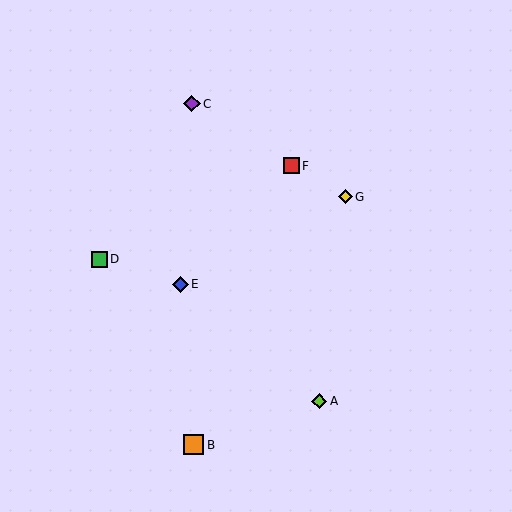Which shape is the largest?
The orange square (labeled B) is the largest.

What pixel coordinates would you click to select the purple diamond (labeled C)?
Click at (192, 104) to select the purple diamond C.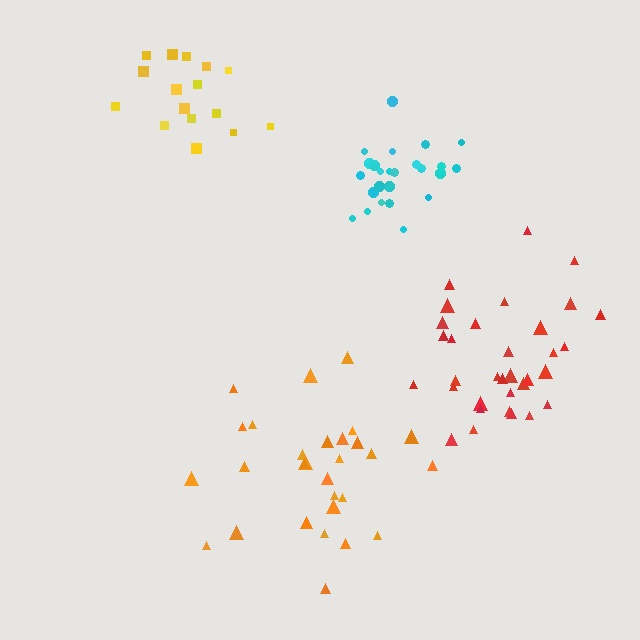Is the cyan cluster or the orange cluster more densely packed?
Cyan.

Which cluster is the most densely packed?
Cyan.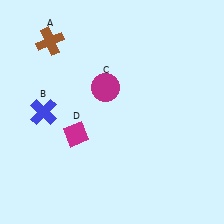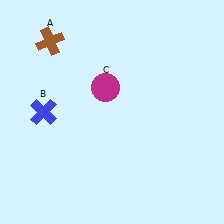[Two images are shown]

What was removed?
The magenta diamond (D) was removed in Image 2.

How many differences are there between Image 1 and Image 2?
There is 1 difference between the two images.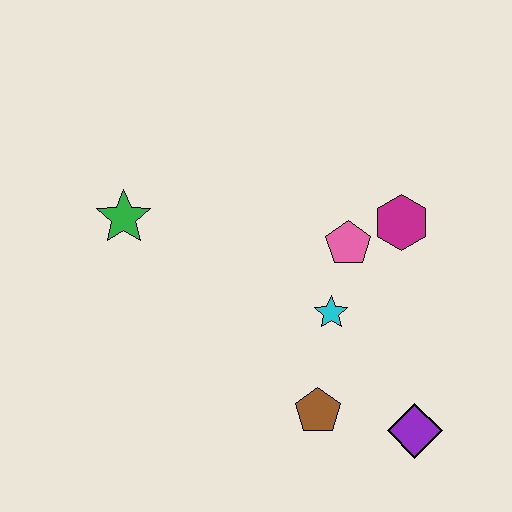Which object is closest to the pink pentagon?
The magenta hexagon is closest to the pink pentagon.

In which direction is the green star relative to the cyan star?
The green star is to the left of the cyan star.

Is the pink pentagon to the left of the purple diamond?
Yes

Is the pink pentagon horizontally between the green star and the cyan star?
No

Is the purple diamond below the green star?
Yes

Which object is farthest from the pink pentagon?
The green star is farthest from the pink pentagon.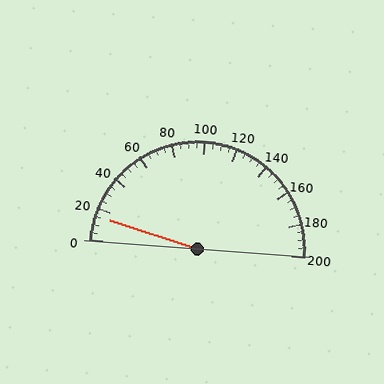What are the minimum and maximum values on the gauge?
The gauge ranges from 0 to 200.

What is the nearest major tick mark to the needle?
The nearest major tick mark is 20.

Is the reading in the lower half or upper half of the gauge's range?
The reading is in the lower half of the range (0 to 200).